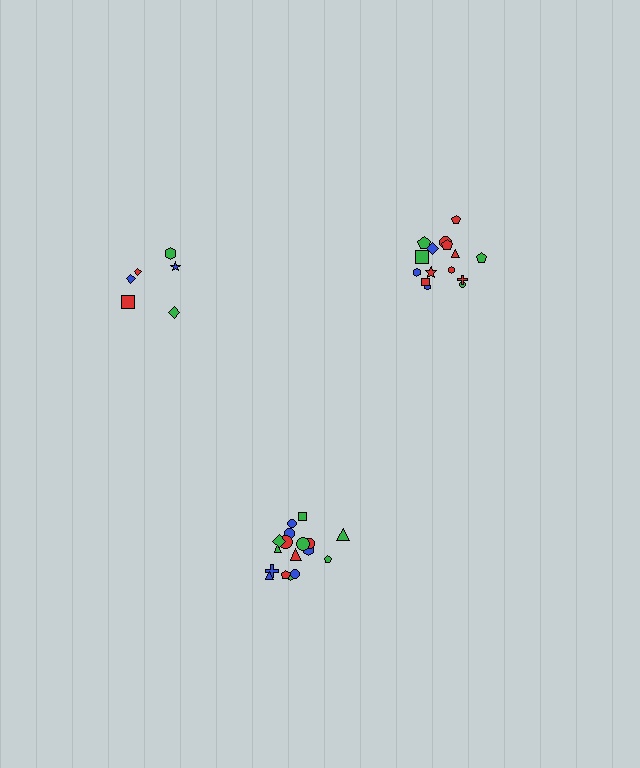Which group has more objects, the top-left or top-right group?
The top-right group.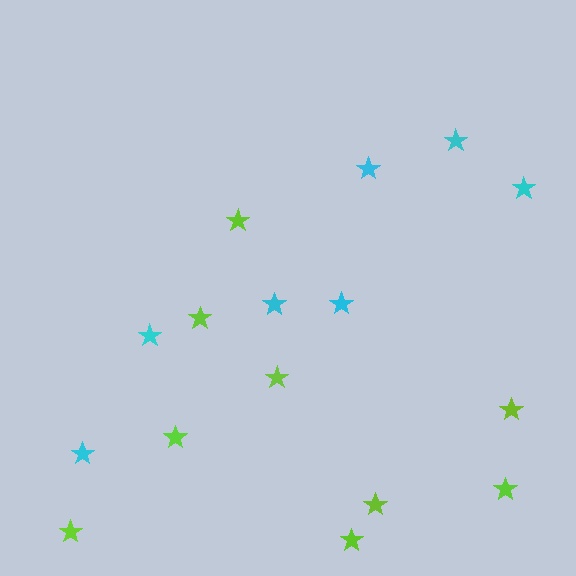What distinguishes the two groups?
There are 2 groups: one group of lime stars (9) and one group of cyan stars (7).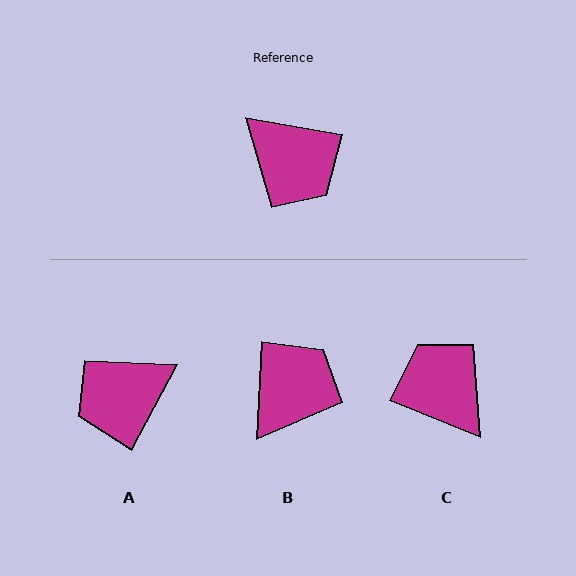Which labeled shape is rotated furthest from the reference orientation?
C, about 168 degrees away.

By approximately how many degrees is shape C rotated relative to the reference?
Approximately 168 degrees counter-clockwise.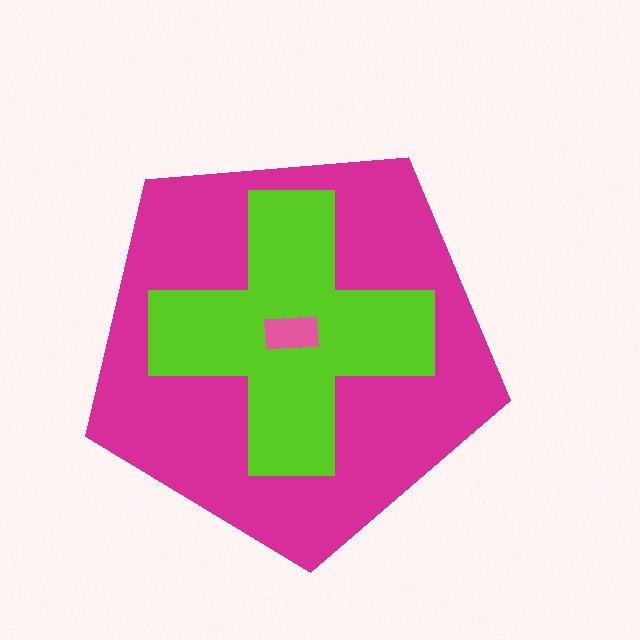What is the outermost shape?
The magenta pentagon.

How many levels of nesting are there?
3.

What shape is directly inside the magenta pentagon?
The lime cross.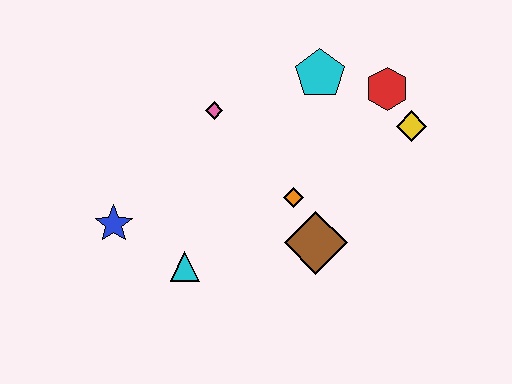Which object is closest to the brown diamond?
The orange diamond is closest to the brown diamond.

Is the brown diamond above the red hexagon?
No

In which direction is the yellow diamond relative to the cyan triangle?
The yellow diamond is to the right of the cyan triangle.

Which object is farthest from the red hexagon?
The blue star is farthest from the red hexagon.